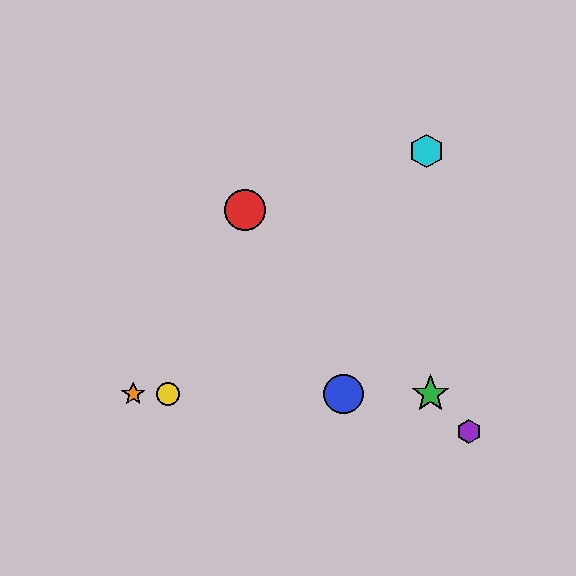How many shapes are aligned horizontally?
4 shapes (the blue circle, the green star, the yellow circle, the orange star) are aligned horizontally.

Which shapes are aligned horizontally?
The blue circle, the green star, the yellow circle, the orange star are aligned horizontally.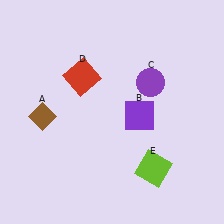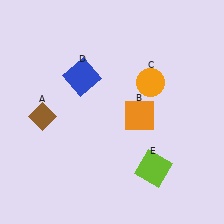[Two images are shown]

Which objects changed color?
B changed from purple to orange. C changed from purple to orange. D changed from red to blue.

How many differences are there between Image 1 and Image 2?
There are 3 differences between the two images.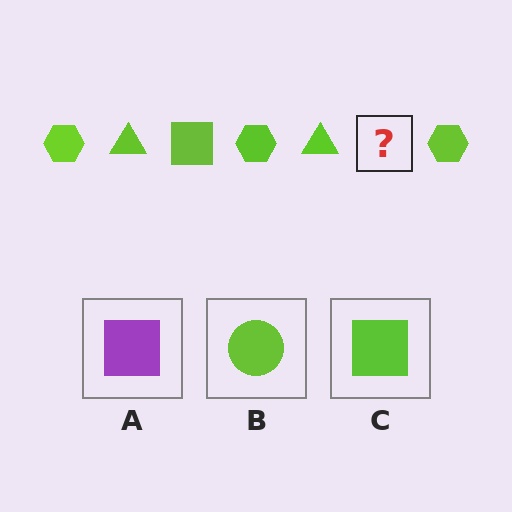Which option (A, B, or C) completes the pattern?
C.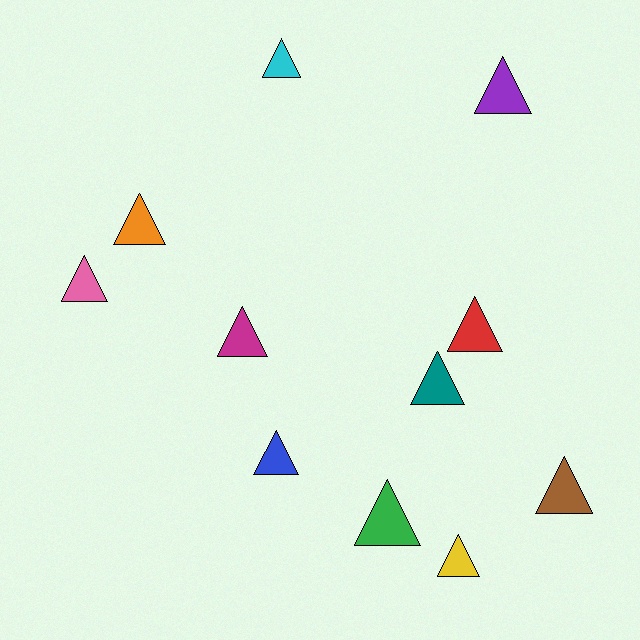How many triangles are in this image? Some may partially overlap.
There are 11 triangles.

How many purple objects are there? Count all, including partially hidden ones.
There is 1 purple object.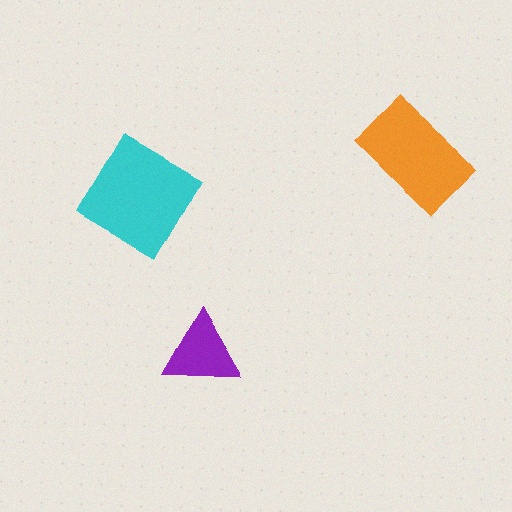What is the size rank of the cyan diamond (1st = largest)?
1st.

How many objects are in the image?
There are 3 objects in the image.